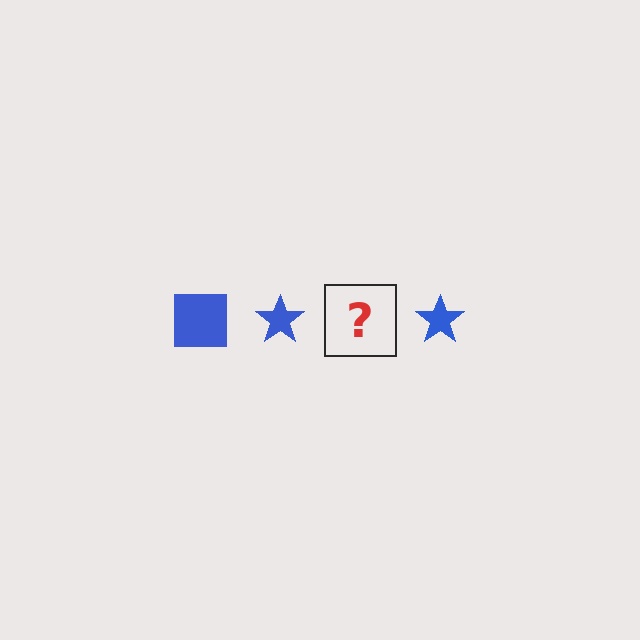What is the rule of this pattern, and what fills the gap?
The rule is that the pattern cycles through square, star shapes in blue. The gap should be filled with a blue square.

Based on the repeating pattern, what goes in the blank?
The blank should be a blue square.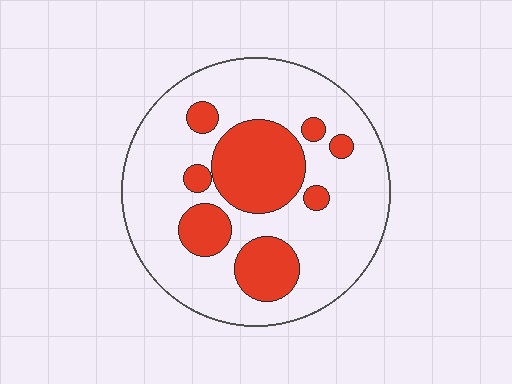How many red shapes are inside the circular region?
8.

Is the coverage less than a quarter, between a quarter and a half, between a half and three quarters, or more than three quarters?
Between a quarter and a half.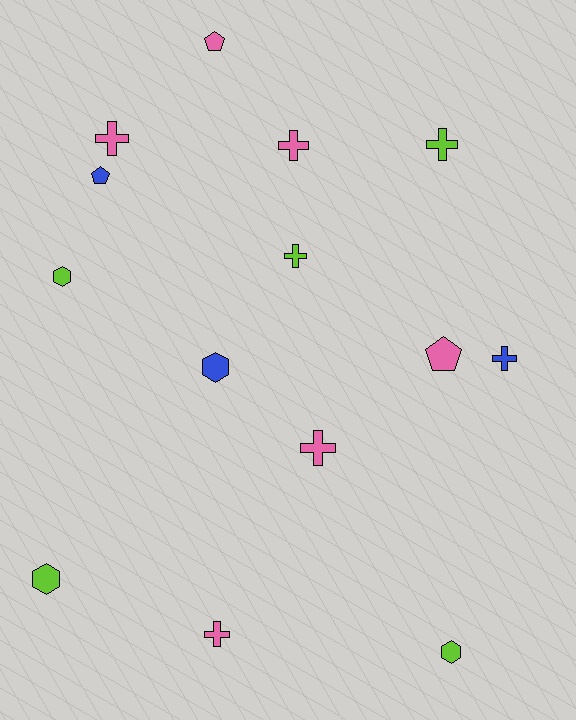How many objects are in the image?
There are 14 objects.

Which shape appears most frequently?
Cross, with 7 objects.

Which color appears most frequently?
Pink, with 6 objects.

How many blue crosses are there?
There is 1 blue cross.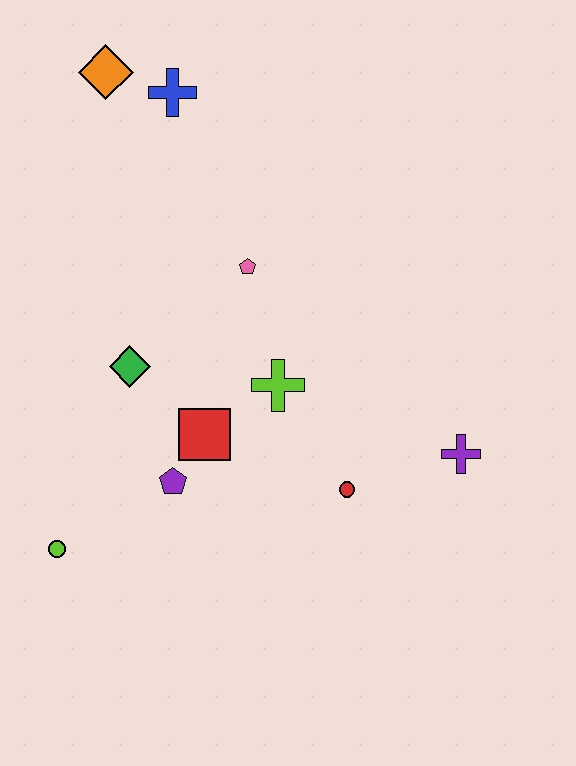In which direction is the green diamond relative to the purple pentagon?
The green diamond is above the purple pentagon.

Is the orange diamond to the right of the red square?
No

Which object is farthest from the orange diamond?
The purple cross is farthest from the orange diamond.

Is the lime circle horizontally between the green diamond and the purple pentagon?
No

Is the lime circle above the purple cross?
No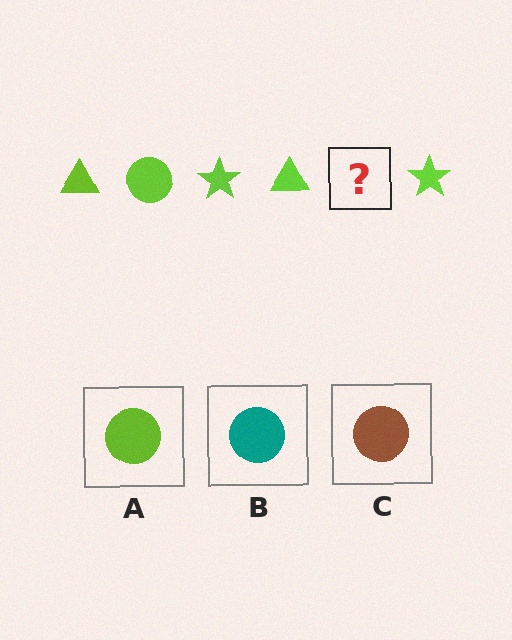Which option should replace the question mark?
Option A.